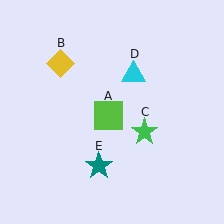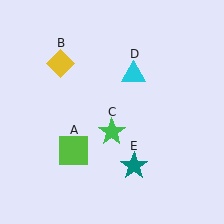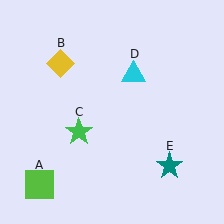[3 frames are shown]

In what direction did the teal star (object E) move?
The teal star (object E) moved right.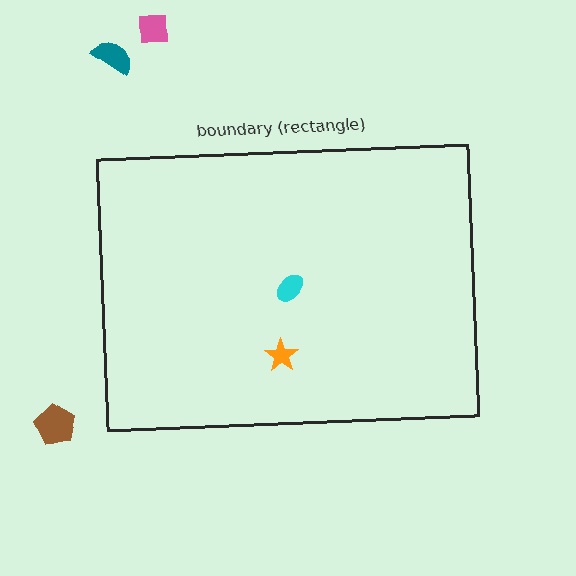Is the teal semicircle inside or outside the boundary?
Outside.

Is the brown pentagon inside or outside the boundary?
Outside.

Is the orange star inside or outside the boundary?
Inside.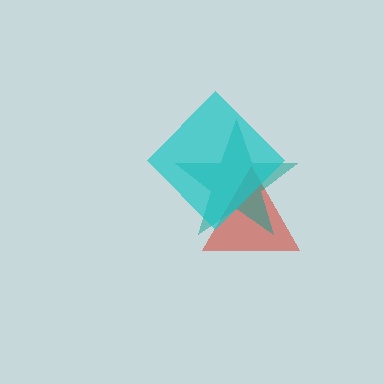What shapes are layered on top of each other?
The layered shapes are: a red triangle, a teal star, a cyan diamond.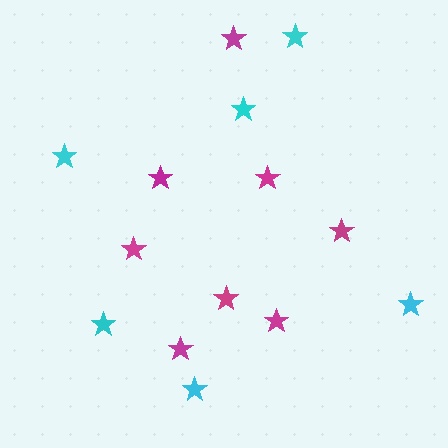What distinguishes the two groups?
There are 2 groups: one group of cyan stars (6) and one group of magenta stars (8).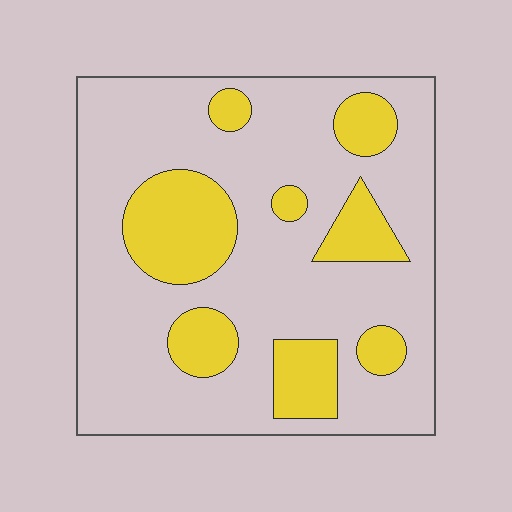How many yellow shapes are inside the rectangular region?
8.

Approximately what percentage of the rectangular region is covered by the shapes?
Approximately 25%.